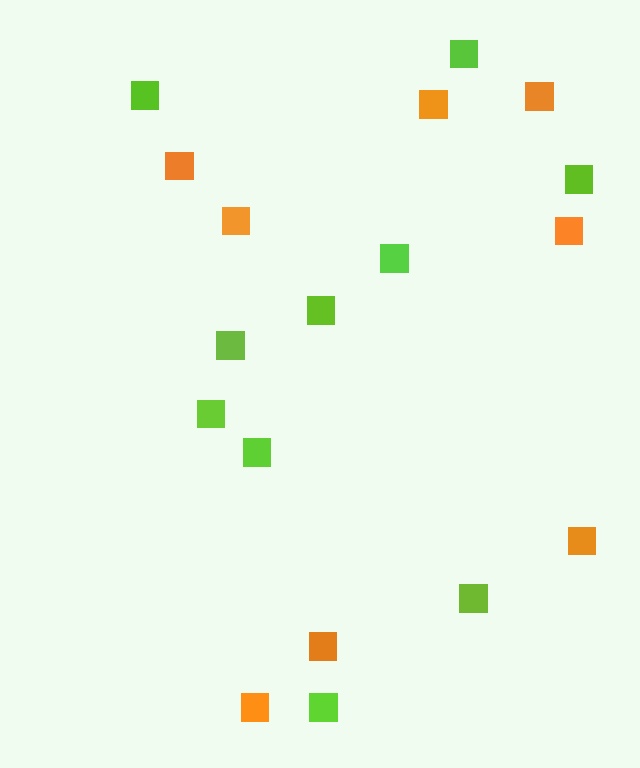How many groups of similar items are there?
There are 2 groups: one group of orange squares (8) and one group of lime squares (10).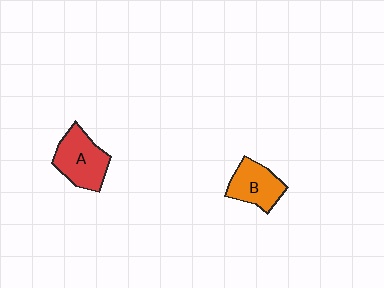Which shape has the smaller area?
Shape B (orange).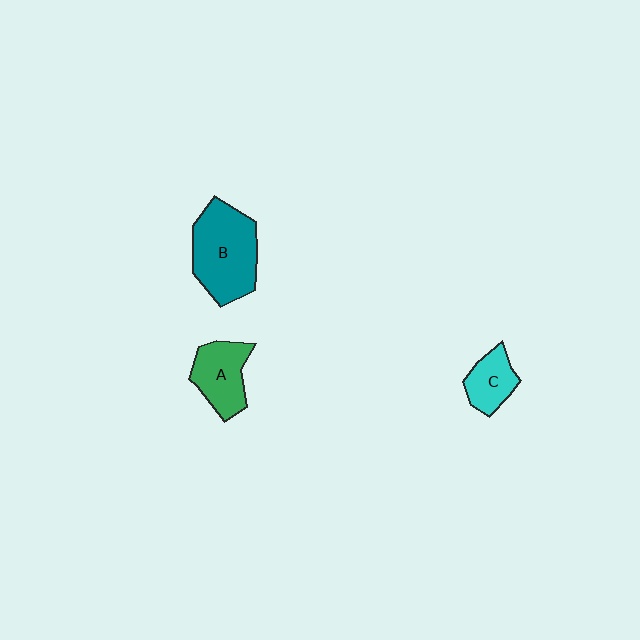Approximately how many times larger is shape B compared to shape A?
Approximately 1.6 times.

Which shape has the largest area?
Shape B (teal).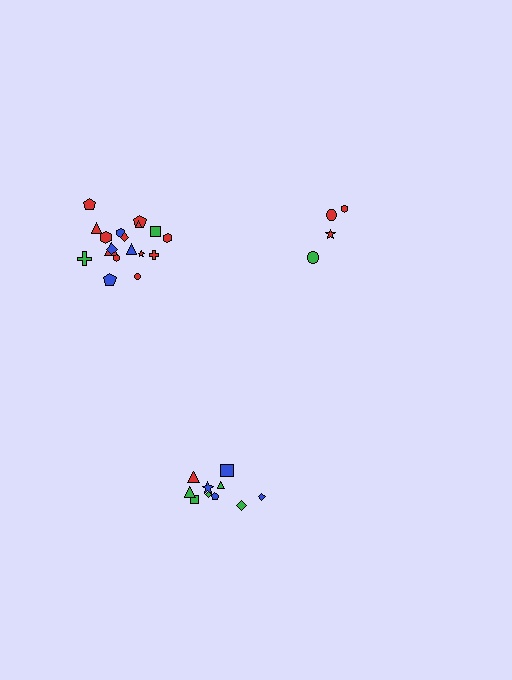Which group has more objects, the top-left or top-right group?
The top-left group.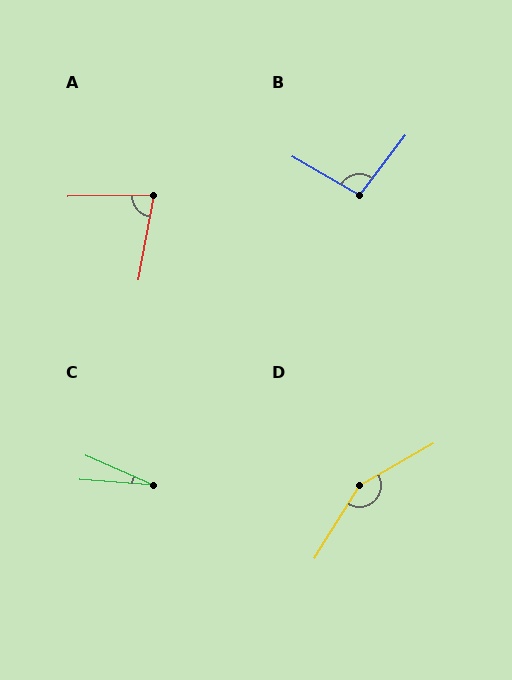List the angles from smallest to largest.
C (20°), A (79°), B (98°), D (151°).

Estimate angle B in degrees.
Approximately 98 degrees.